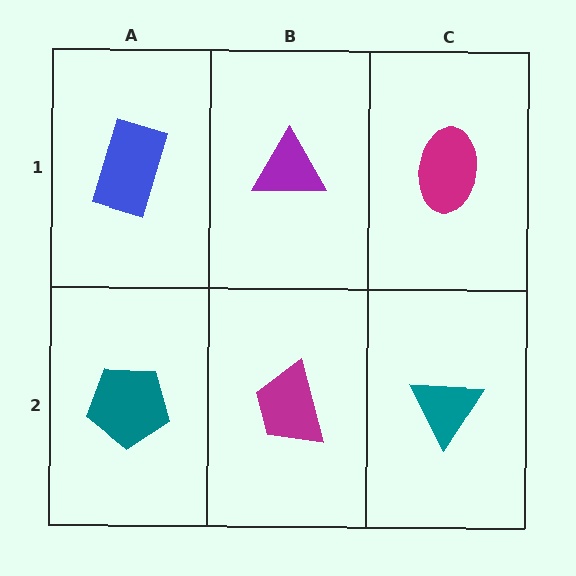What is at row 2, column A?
A teal pentagon.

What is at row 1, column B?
A purple triangle.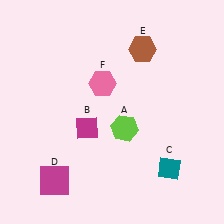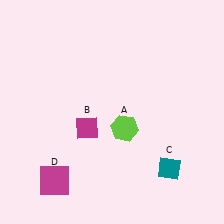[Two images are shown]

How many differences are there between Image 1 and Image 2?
There are 2 differences between the two images.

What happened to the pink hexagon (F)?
The pink hexagon (F) was removed in Image 2. It was in the top-left area of Image 1.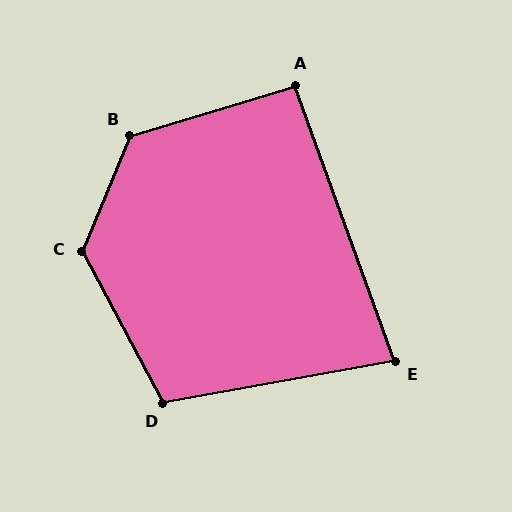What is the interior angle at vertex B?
Approximately 129 degrees (obtuse).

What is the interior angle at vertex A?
Approximately 93 degrees (approximately right).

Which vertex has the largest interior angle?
C, at approximately 129 degrees.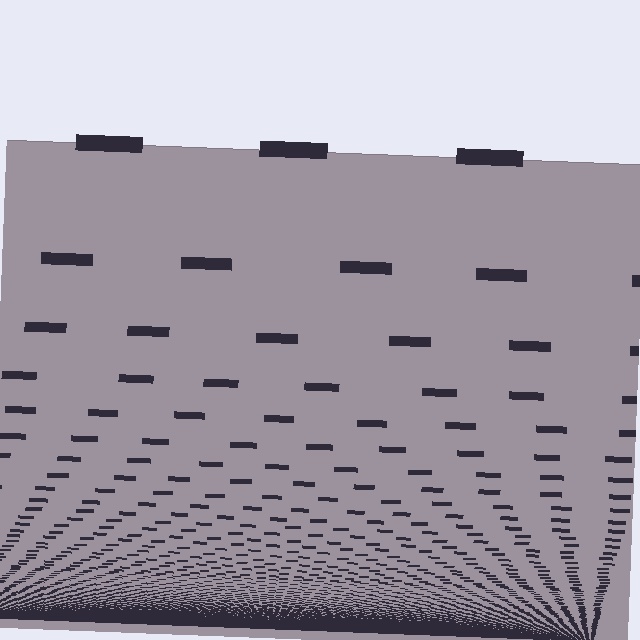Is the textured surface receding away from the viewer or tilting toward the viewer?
The surface appears to tilt toward the viewer. Texture elements get larger and sparser toward the top.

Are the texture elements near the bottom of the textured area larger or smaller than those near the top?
Smaller. The gradient is inverted — elements near the bottom are smaller and denser.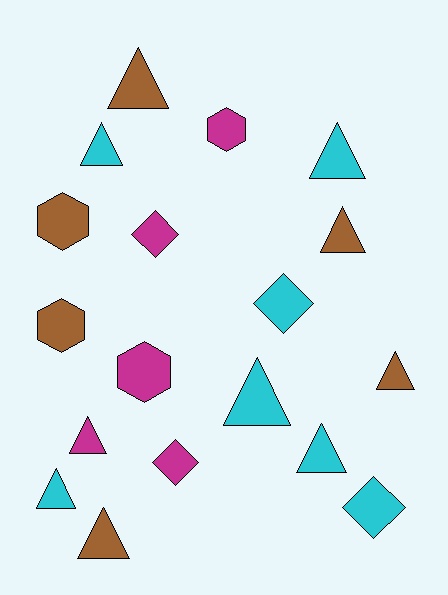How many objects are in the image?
There are 18 objects.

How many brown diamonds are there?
There are no brown diamonds.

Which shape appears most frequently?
Triangle, with 10 objects.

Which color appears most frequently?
Cyan, with 7 objects.